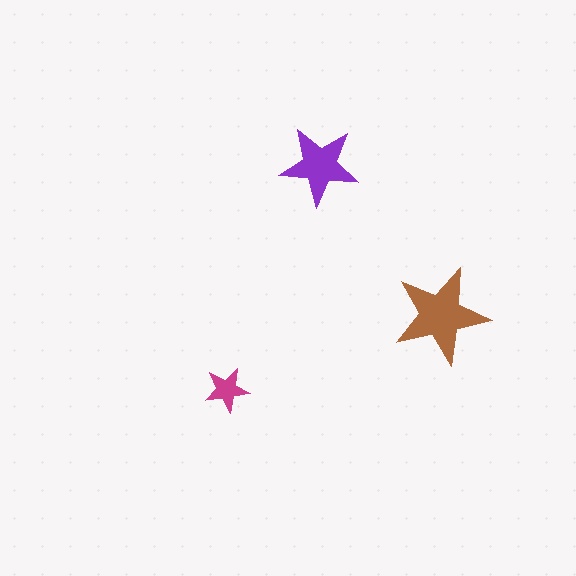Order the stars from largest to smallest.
the brown one, the purple one, the magenta one.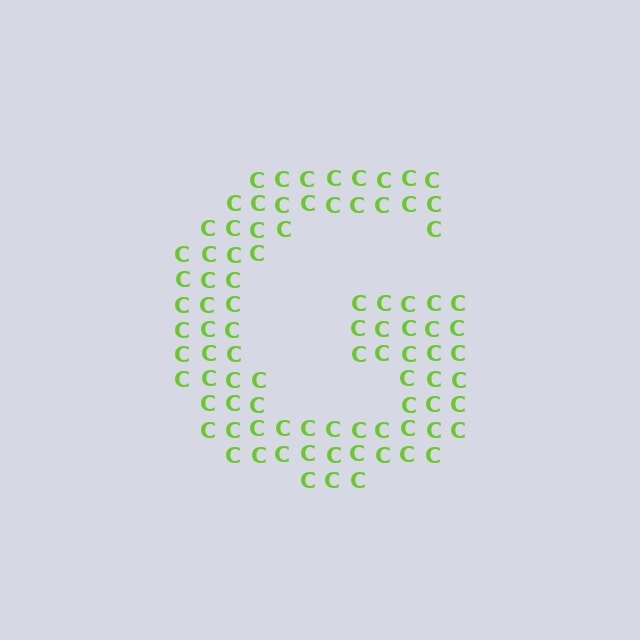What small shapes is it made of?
It is made of small letter C's.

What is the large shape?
The large shape is the letter G.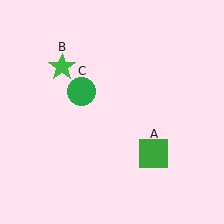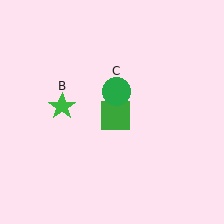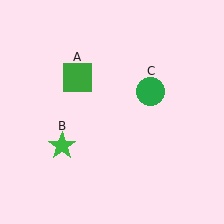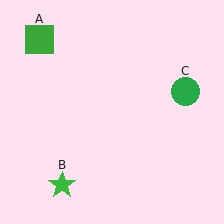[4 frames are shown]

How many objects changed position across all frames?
3 objects changed position: green square (object A), green star (object B), green circle (object C).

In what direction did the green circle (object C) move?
The green circle (object C) moved right.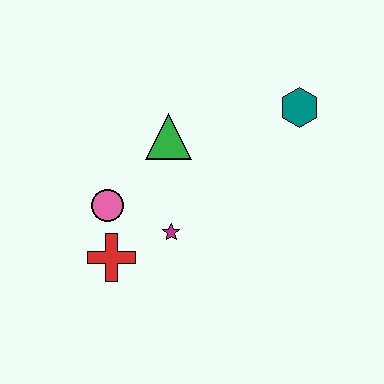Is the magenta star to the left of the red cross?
No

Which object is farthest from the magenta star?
The teal hexagon is farthest from the magenta star.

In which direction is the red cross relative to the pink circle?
The red cross is below the pink circle.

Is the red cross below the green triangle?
Yes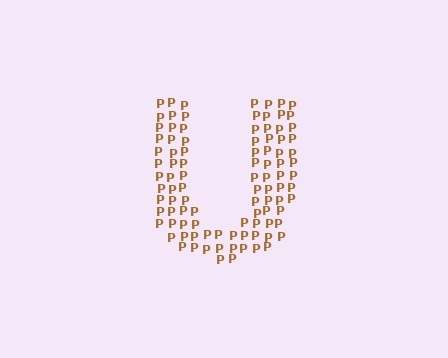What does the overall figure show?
The overall figure shows the letter U.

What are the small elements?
The small elements are letter P's.